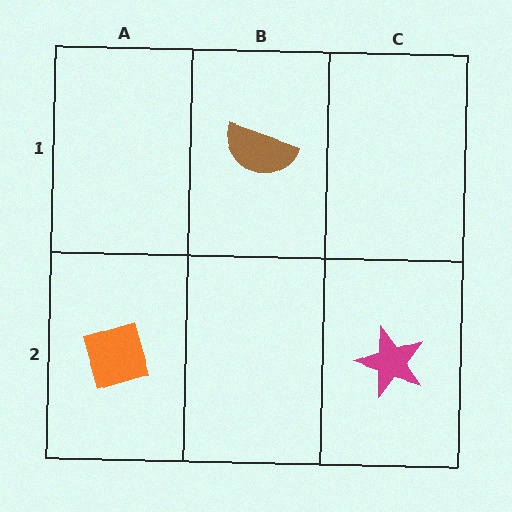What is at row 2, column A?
An orange diamond.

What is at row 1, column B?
A brown semicircle.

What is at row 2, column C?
A magenta star.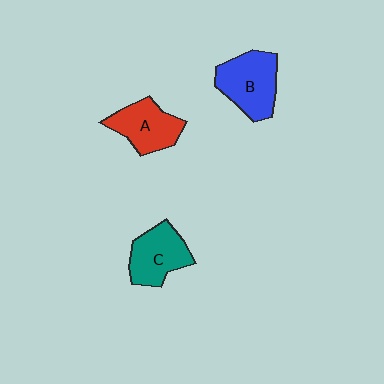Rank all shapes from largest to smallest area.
From largest to smallest: B (blue), C (teal), A (red).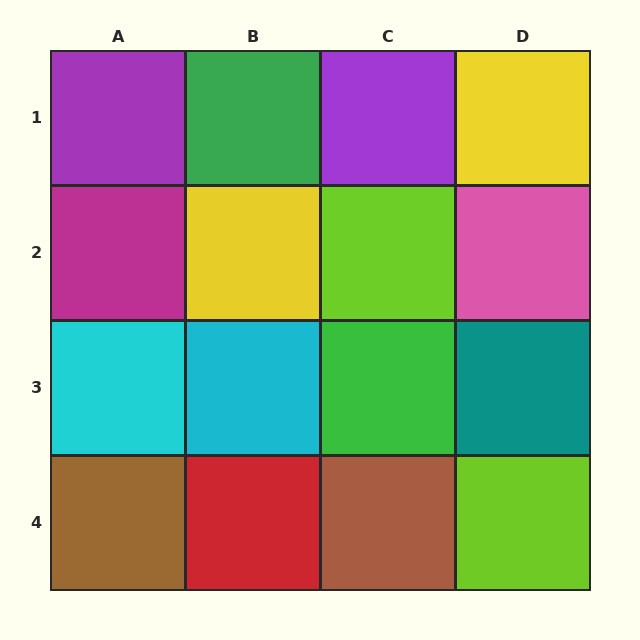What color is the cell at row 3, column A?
Cyan.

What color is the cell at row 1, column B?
Green.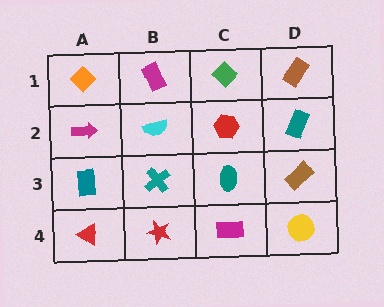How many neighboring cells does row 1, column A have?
2.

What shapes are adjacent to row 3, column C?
A red hexagon (row 2, column C), a magenta rectangle (row 4, column C), a teal cross (row 3, column B), a brown rectangle (row 3, column D).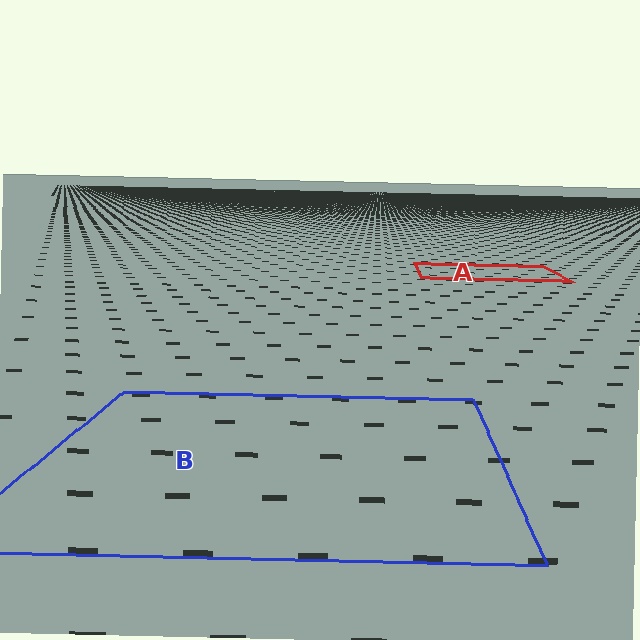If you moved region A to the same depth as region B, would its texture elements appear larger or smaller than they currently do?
They would appear larger. At a closer depth, the same texture elements are projected at a bigger on-screen size.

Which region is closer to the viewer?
Region B is closer. The texture elements there are larger and more spread out.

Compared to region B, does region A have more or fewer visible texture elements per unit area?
Region A has more texture elements per unit area — they are packed more densely because it is farther away.